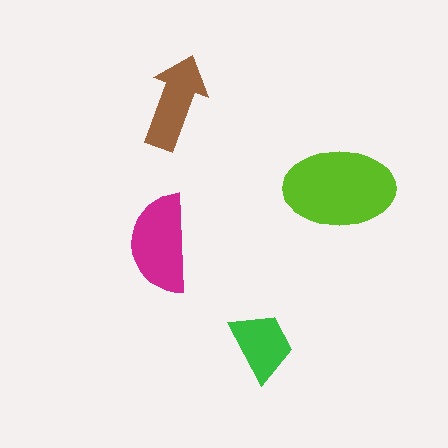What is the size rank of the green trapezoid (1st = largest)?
4th.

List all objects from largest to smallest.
The lime ellipse, the magenta semicircle, the brown arrow, the green trapezoid.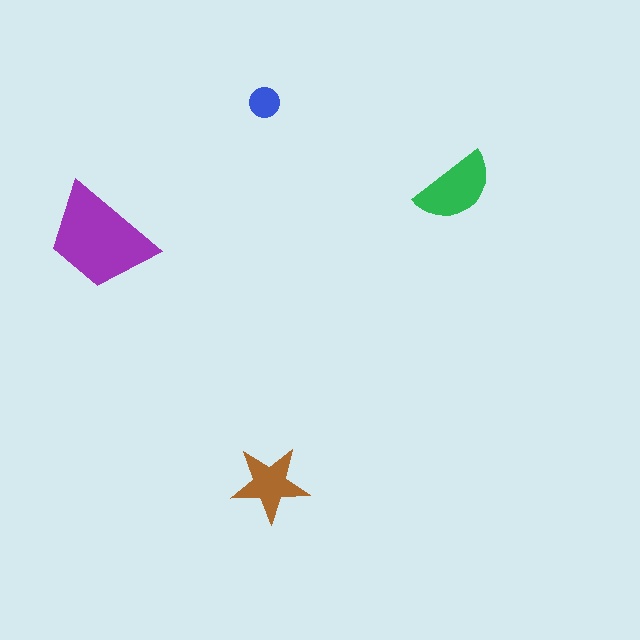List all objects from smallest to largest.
The blue circle, the brown star, the green semicircle, the purple trapezoid.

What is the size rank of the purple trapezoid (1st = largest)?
1st.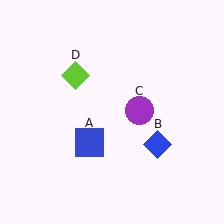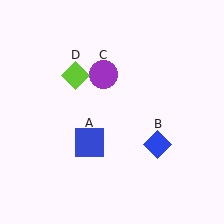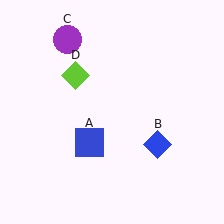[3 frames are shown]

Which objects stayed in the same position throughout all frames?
Blue square (object A) and blue diamond (object B) and lime diamond (object D) remained stationary.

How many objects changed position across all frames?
1 object changed position: purple circle (object C).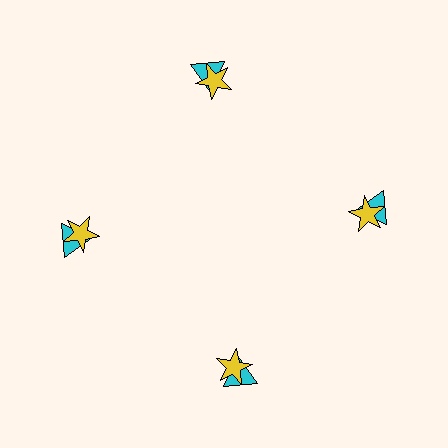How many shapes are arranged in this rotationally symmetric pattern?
There are 8 shapes, arranged in 4 groups of 2.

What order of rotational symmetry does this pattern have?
This pattern has 4-fold rotational symmetry.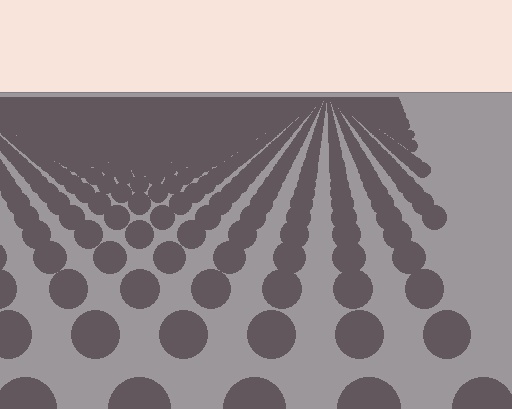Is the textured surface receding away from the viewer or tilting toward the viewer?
The surface is receding away from the viewer. Texture elements get smaller and denser toward the top.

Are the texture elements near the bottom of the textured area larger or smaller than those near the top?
Larger. Near the bottom, elements are closer to the viewer and appear at a bigger on-screen size.